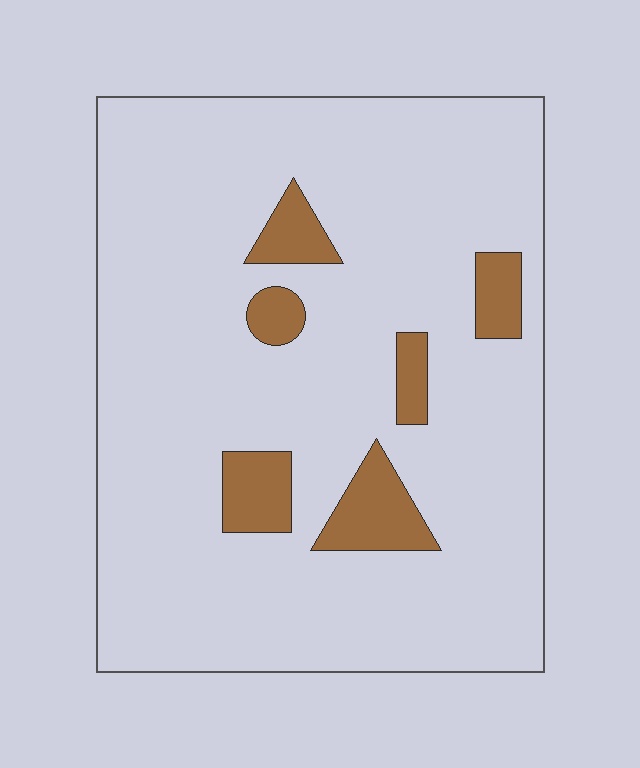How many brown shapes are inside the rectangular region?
6.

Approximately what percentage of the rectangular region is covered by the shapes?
Approximately 10%.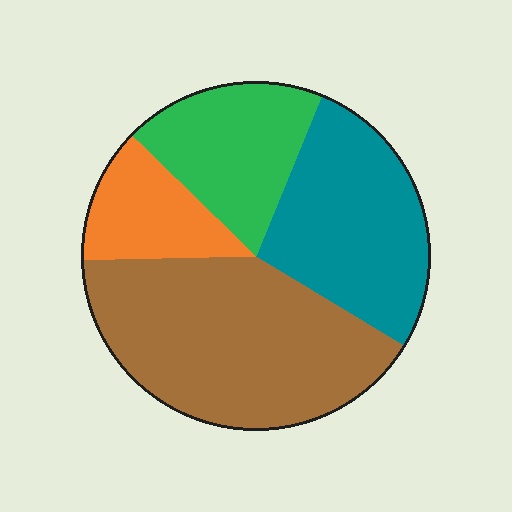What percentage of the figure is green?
Green covers 19% of the figure.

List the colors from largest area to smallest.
From largest to smallest: brown, teal, green, orange.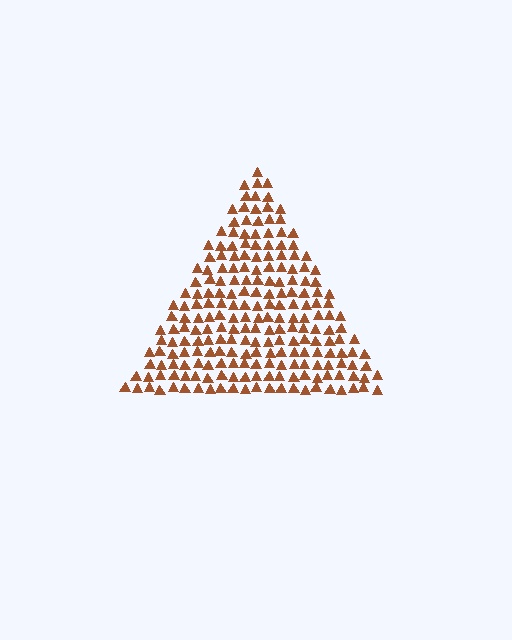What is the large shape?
The large shape is a triangle.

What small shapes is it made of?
It is made of small triangles.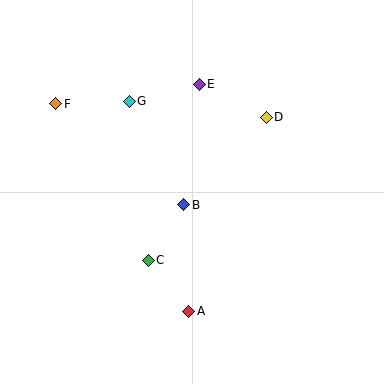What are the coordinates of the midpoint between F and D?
The midpoint between F and D is at (161, 111).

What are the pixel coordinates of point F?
Point F is at (56, 104).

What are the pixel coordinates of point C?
Point C is at (148, 260).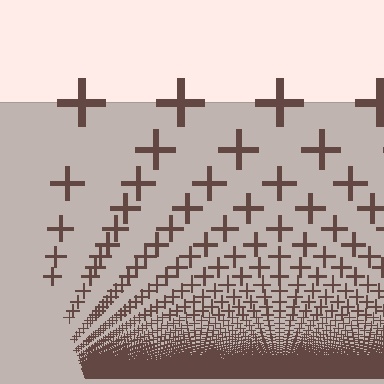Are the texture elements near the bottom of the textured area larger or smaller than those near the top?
Smaller. The gradient is inverted — elements near the bottom are smaller and denser.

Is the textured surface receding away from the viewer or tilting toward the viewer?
The surface appears to tilt toward the viewer. Texture elements get larger and sparser toward the top.